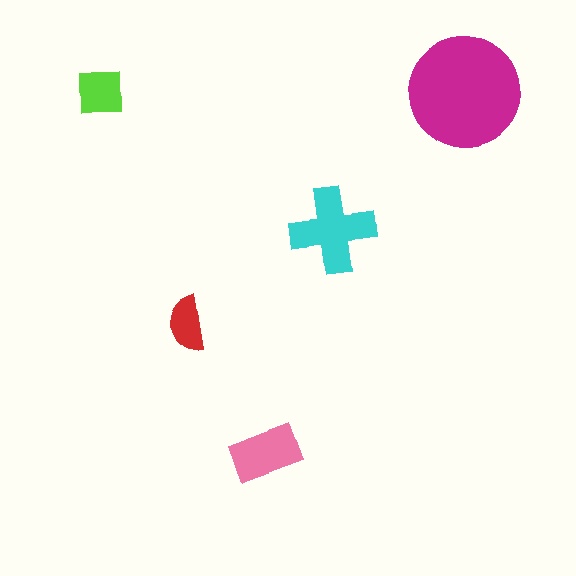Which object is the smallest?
The red semicircle.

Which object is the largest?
The magenta circle.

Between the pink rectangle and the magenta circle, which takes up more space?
The magenta circle.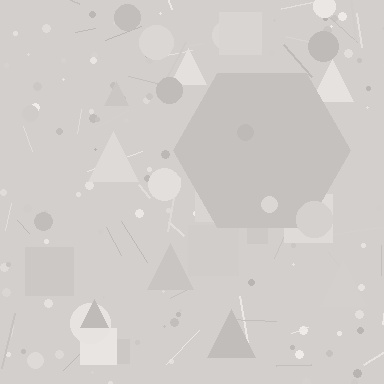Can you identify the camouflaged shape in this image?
The camouflaged shape is a hexagon.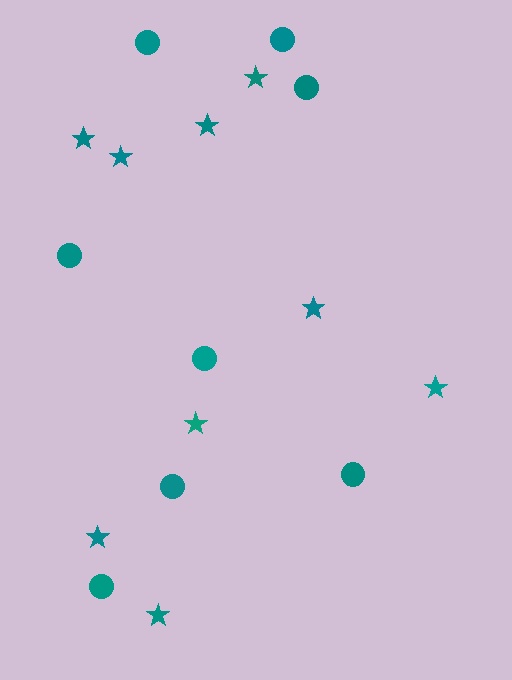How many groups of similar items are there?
There are 2 groups: one group of circles (8) and one group of stars (9).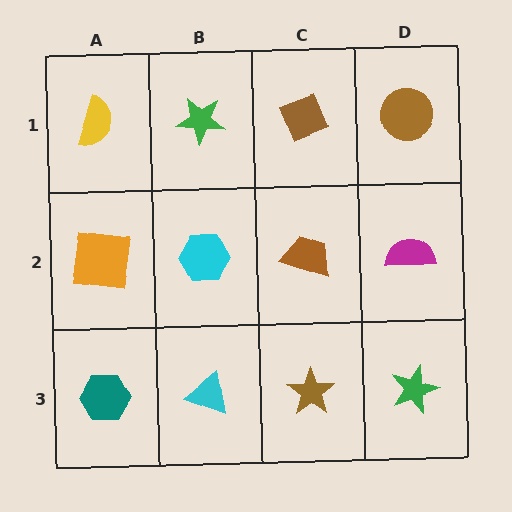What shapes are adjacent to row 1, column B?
A cyan hexagon (row 2, column B), a yellow semicircle (row 1, column A), a brown diamond (row 1, column C).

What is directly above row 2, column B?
A green star.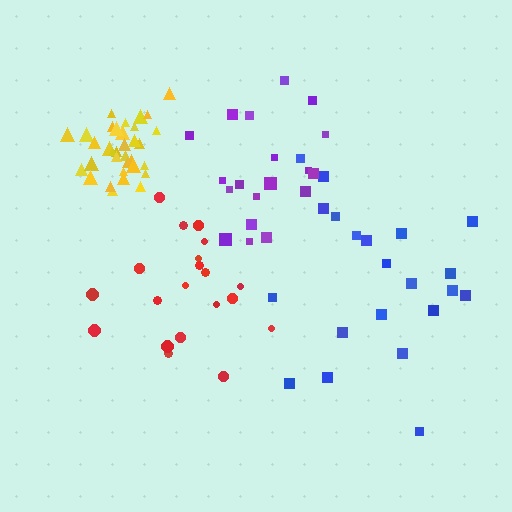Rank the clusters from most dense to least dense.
yellow, red, purple, blue.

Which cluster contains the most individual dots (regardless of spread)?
Yellow (34).